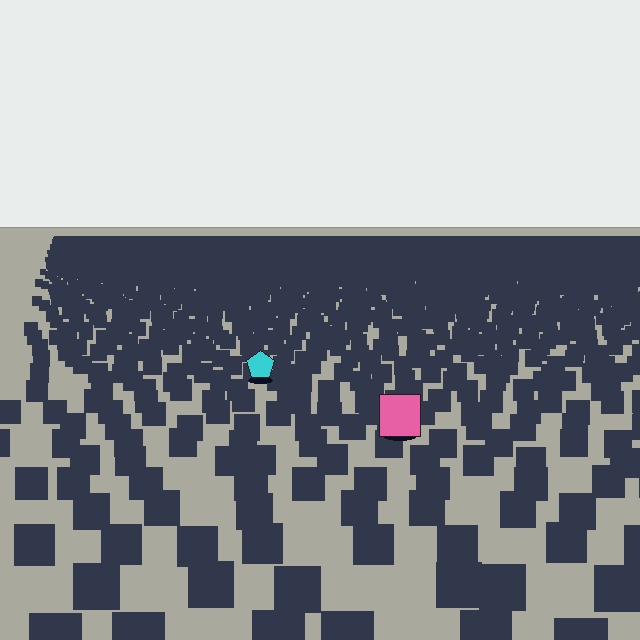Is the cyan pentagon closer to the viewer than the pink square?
No. The pink square is closer — you can tell from the texture gradient: the ground texture is coarser near it.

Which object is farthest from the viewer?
The cyan pentagon is farthest from the viewer. It appears smaller and the ground texture around it is denser.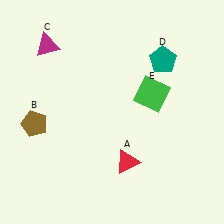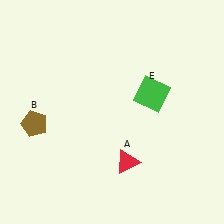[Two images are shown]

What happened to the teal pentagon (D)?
The teal pentagon (D) was removed in Image 2. It was in the top-right area of Image 1.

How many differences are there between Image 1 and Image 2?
There are 2 differences between the two images.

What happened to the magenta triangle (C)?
The magenta triangle (C) was removed in Image 2. It was in the top-left area of Image 1.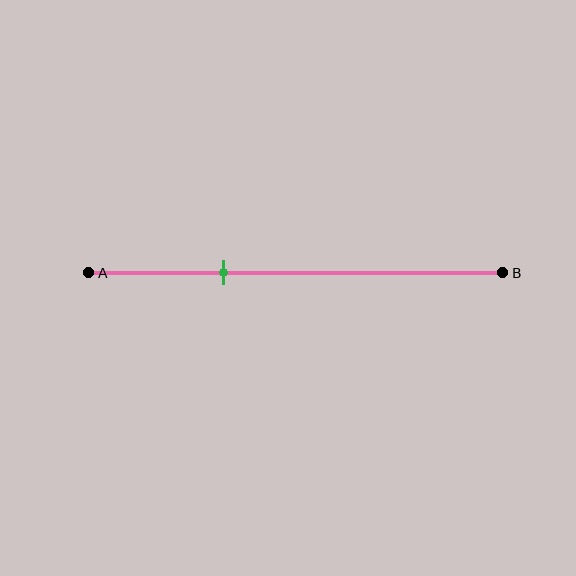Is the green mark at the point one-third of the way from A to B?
Yes, the mark is approximately at the one-third point.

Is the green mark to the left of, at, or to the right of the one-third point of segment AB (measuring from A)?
The green mark is approximately at the one-third point of segment AB.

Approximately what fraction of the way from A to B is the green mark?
The green mark is approximately 35% of the way from A to B.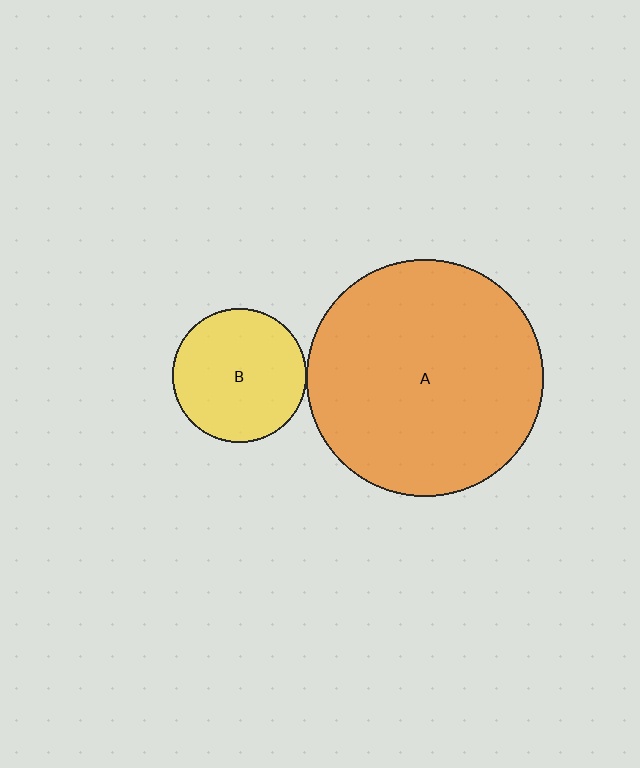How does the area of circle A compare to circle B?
Approximately 3.1 times.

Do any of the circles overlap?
No, none of the circles overlap.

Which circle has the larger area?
Circle A (orange).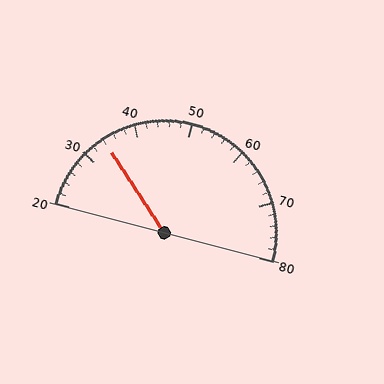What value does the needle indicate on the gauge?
The needle indicates approximately 34.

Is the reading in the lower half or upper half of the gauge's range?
The reading is in the lower half of the range (20 to 80).